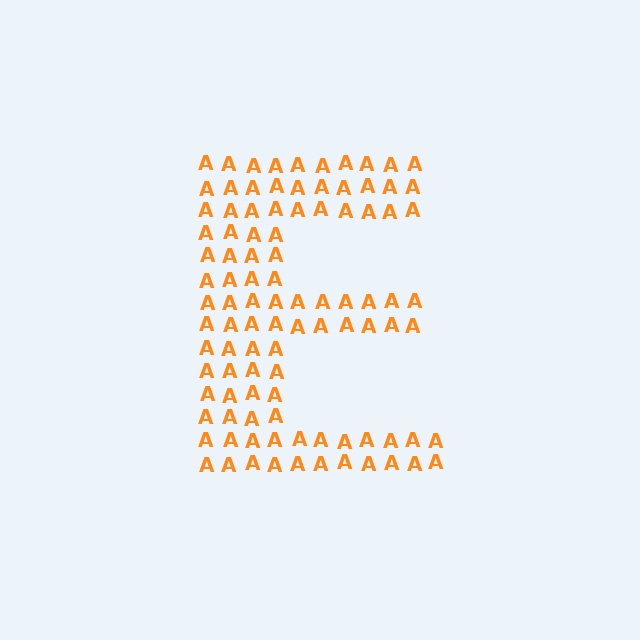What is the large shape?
The large shape is the letter E.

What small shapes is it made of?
It is made of small letter A's.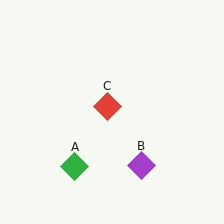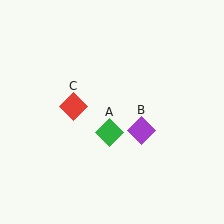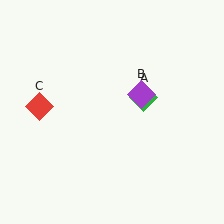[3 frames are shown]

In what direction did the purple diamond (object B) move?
The purple diamond (object B) moved up.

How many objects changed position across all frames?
3 objects changed position: green diamond (object A), purple diamond (object B), red diamond (object C).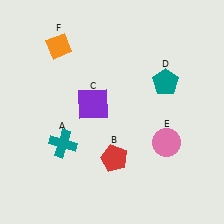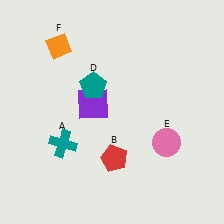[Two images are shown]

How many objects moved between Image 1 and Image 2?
1 object moved between the two images.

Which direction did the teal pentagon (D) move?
The teal pentagon (D) moved left.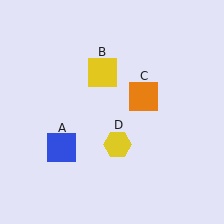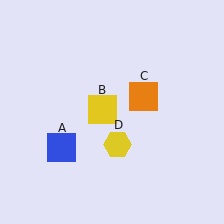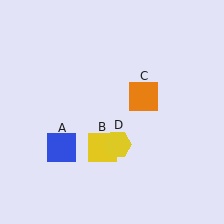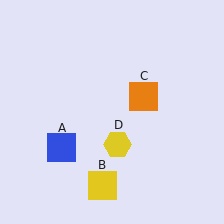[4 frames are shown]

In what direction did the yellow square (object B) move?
The yellow square (object B) moved down.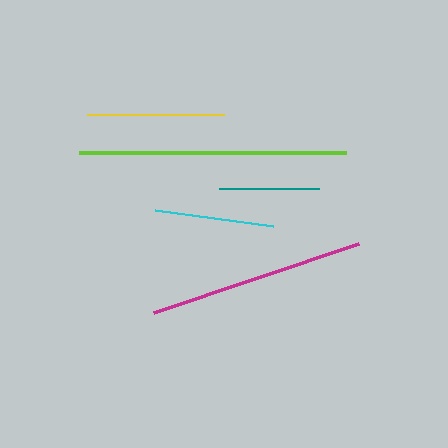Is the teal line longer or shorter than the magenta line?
The magenta line is longer than the teal line.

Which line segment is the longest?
The lime line is the longest at approximately 267 pixels.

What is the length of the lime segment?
The lime segment is approximately 267 pixels long.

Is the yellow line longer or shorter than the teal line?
The yellow line is longer than the teal line.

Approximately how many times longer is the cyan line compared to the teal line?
The cyan line is approximately 1.2 times the length of the teal line.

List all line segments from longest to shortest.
From longest to shortest: lime, magenta, yellow, cyan, teal.